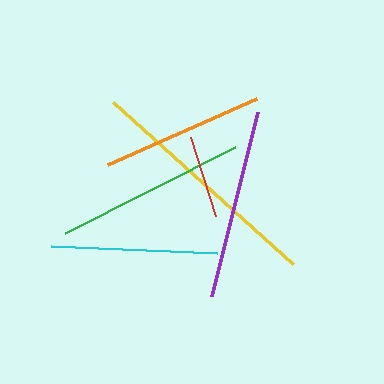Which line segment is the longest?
The yellow line is the longest at approximately 242 pixels.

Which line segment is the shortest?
The red line is the shortest at approximately 83 pixels.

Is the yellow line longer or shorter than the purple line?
The yellow line is longer than the purple line.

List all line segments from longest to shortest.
From longest to shortest: yellow, green, purple, cyan, orange, red.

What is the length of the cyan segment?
The cyan segment is approximately 167 pixels long.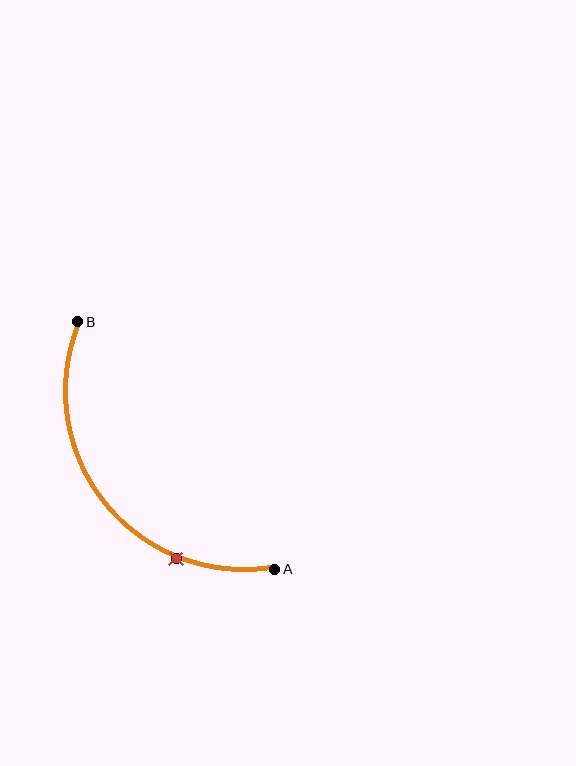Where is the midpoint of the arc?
The arc midpoint is the point on the curve farthest from the straight line joining A and B. It sits below and to the left of that line.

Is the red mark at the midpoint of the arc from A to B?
No. The red mark lies on the arc but is closer to endpoint A. The arc midpoint would be at the point on the curve equidistant along the arc from both A and B.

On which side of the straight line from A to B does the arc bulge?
The arc bulges below and to the left of the straight line connecting A and B.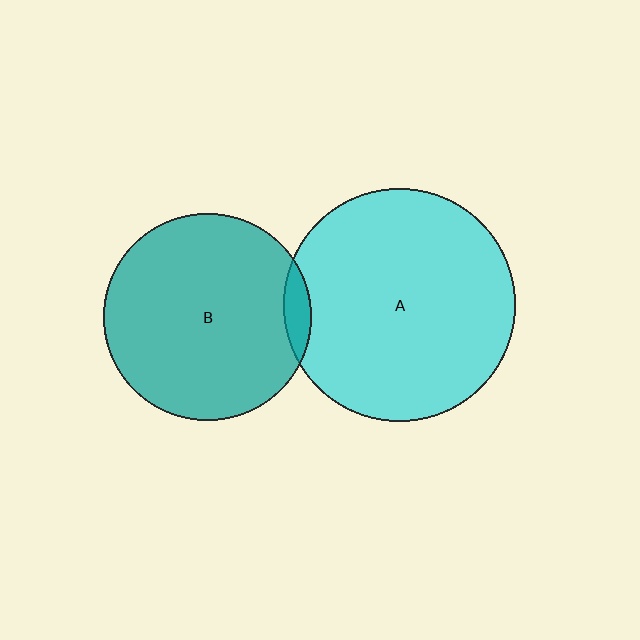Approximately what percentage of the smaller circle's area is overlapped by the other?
Approximately 5%.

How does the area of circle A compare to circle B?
Approximately 1.3 times.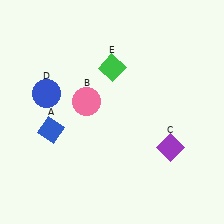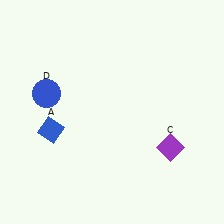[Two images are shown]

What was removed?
The pink circle (B), the green diamond (E) were removed in Image 2.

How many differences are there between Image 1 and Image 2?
There are 2 differences between the two images.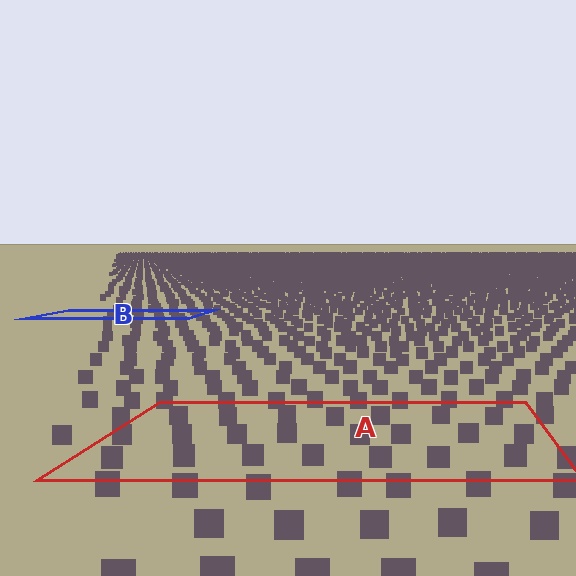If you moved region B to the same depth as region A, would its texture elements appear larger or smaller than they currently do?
They would appear larger. At a closer depth, the same texture elements are projected at a bigger on-screen size.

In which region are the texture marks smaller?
The texture marks are smaller in region B, because it is farther away.